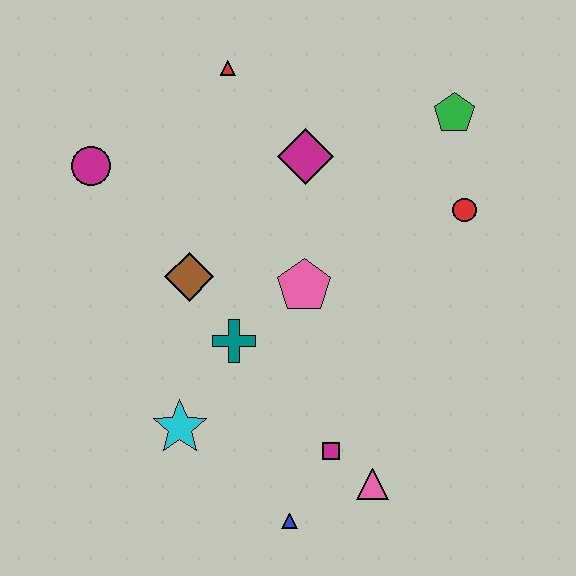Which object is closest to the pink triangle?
The magenta square is closest to the pink triangle.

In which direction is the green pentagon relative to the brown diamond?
The green pentagon is to the right of the brown diamond.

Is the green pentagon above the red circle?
Yes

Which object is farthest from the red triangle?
The blue triangle is farthest from the red triangle.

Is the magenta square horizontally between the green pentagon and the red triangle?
Yes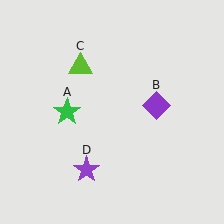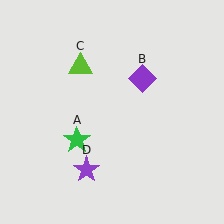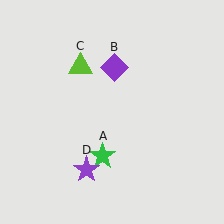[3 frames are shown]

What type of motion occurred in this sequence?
The green star (object A), purple diamond (object B) rotated counterclockwise around the center of the scene.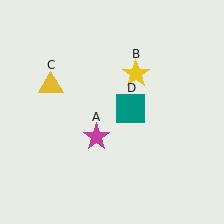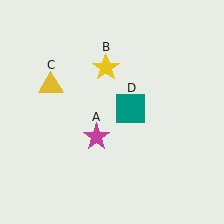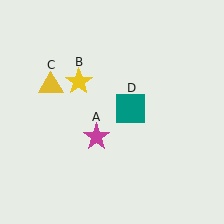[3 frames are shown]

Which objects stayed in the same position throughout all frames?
Magenta star (object A) and yellow triangle (object C) and teal square (object D) remained stationary.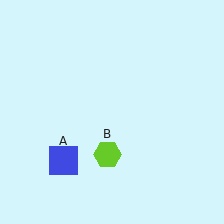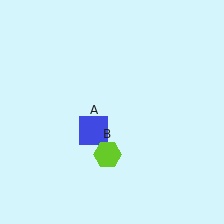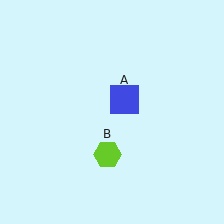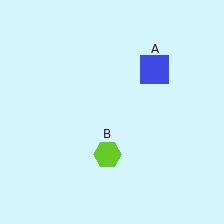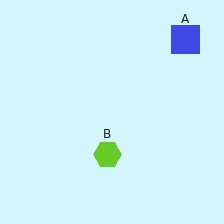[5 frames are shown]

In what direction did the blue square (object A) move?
The blue square (object A) moved up and to the right.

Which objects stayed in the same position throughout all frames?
Lime hexagon (object B) remained stationary.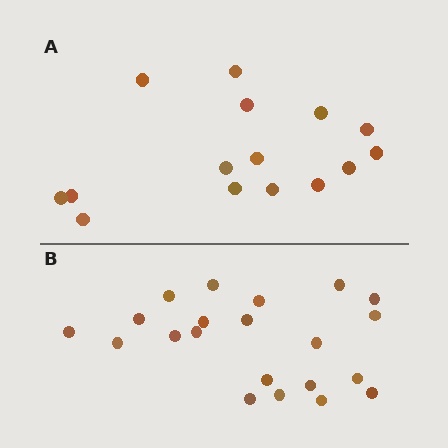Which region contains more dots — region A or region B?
Region B (the bottom region) has more dots.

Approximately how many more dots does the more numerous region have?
Region B has about 6 more dots than region A.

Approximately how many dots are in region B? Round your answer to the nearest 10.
About 20 dots. (The exact count is 21, which rounds to 20.)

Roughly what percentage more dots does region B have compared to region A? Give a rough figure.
About 40% more.